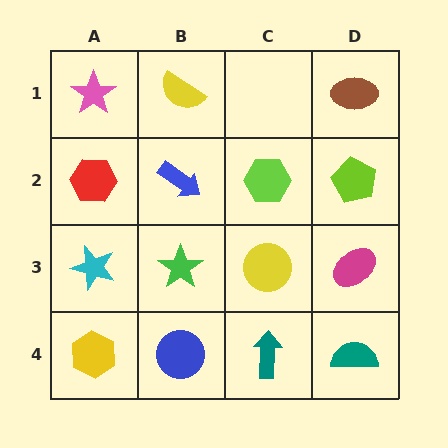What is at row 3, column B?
A green star.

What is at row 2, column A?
A red hexagon.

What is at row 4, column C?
A teal arrow.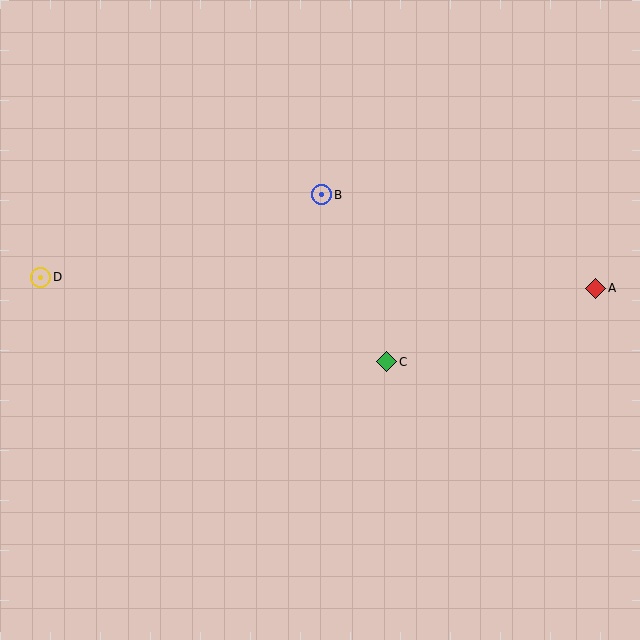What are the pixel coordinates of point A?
Point A is at (596, 288).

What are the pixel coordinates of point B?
Point B is at (322, 195).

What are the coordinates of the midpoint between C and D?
The midpoint between C and D is at (214, 320).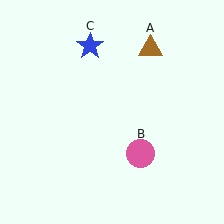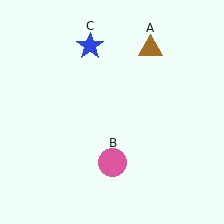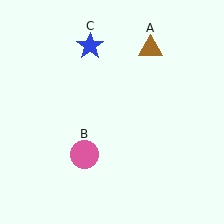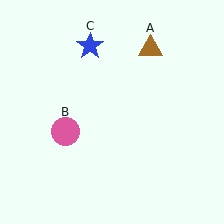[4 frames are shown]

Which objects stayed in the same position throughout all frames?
Brown triangle (object A) and blue star (object C) remained stationary.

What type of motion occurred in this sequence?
The pink circle (object B) rotated clockwise around the center of the scene.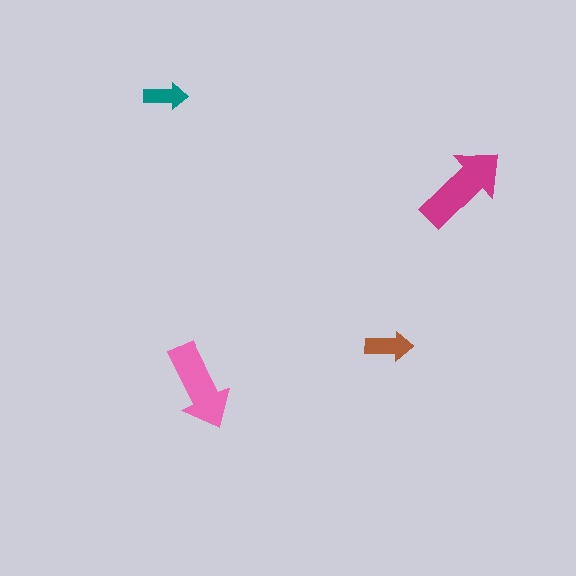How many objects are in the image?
There are 4 objects in the image.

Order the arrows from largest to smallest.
the magenta one, the pink one, the brown one, the teal one.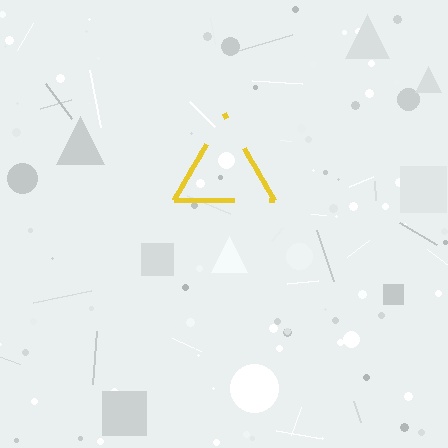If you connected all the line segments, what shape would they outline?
They would outline a triangle.